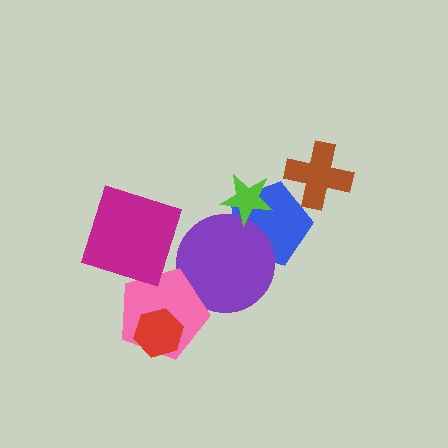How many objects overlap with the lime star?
2 objects overlap with the lime star.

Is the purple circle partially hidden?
Yes, it is partially covered by another shape.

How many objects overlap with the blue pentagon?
3 objects overlap with the blue pentagon.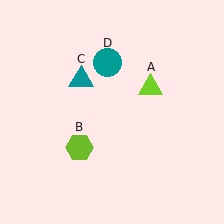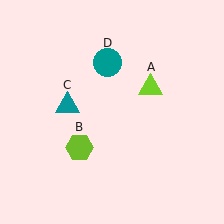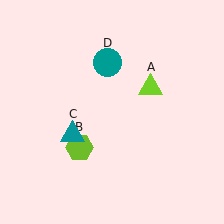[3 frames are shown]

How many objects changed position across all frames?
1 object changed position: teal triangle (object C).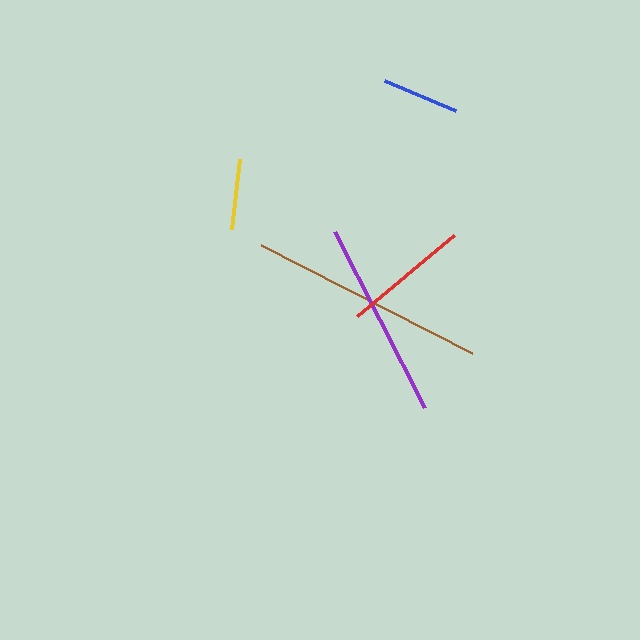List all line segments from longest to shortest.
From longest to shortest: brown, purple, red, blue, yellow.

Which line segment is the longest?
The brown line is the longest at approximately 237 pixels.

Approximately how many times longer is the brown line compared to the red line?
The brown line is approximately 1.9 times the length of the red line.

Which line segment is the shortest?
The yellow line is the shortest at approximately 70 pixels.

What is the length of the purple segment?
The purple segment is approximately 198 pixels long.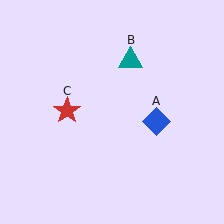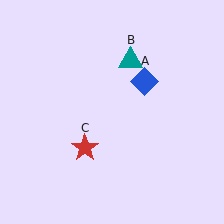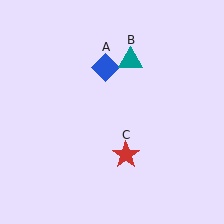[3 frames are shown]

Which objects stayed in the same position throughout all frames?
Teal triangle (object B) remained stationary.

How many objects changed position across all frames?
2 objects changed position: blue diamond (object A), red star (object C).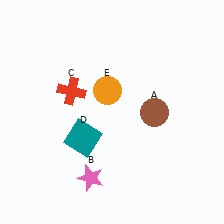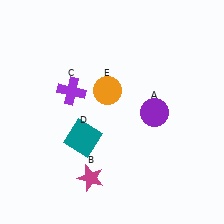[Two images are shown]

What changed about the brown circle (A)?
In Image 1, A is brown. In Image 2, it changed to purple.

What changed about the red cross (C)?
In Image 1, C is red. In Image 2, it changed to purple.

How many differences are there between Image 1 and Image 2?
There are 3 differences between the two images.